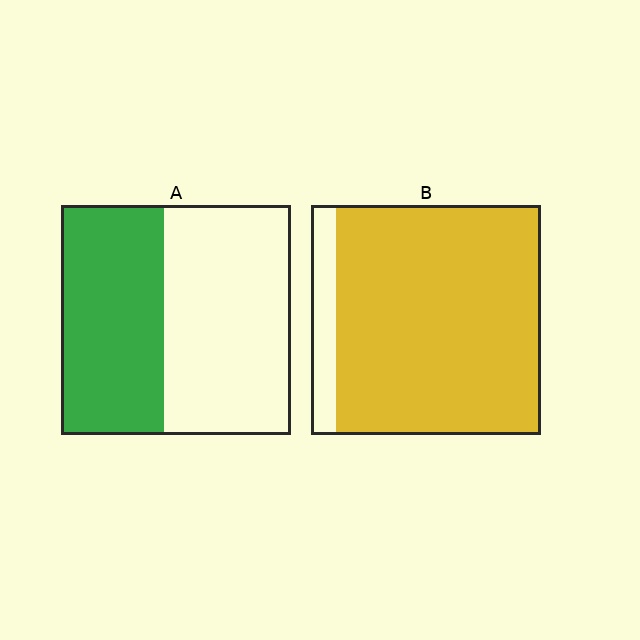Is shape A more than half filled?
No.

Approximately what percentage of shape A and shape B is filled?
A is approximately 45% and B is approximately 90%.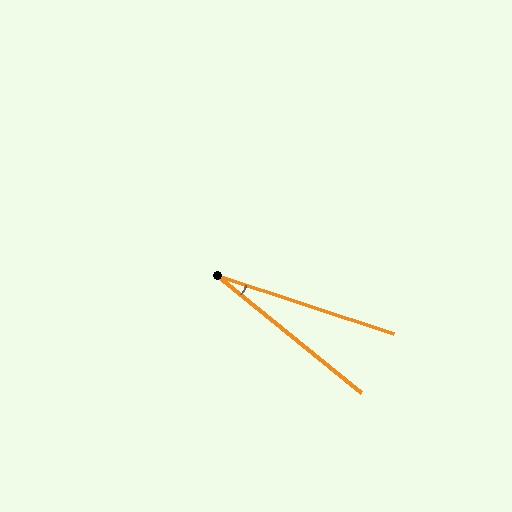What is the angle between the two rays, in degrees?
Approximately 21 degrees.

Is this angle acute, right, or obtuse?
It is acute.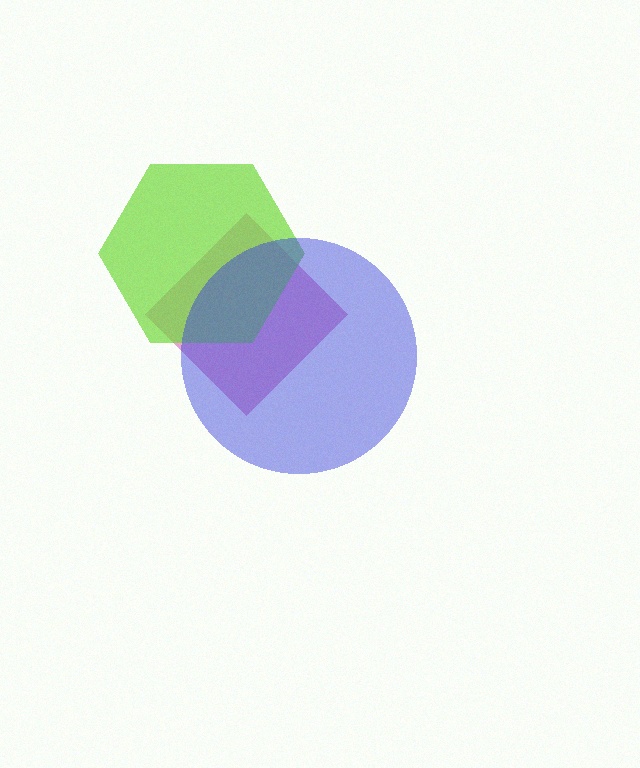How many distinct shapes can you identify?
There are 3 distinct shapes: a magenta diamond, a lime hexagon, a blue circle.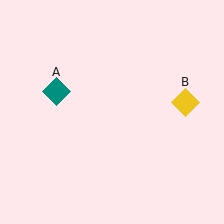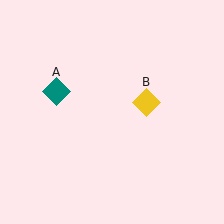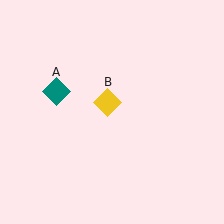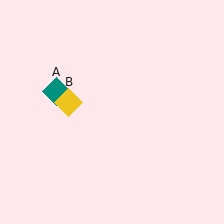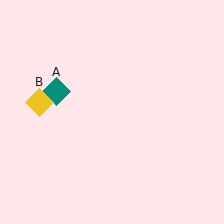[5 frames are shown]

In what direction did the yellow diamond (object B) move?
The yellow diamond (object B) moved left.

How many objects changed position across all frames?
1 object changed position: yellow diamond (object B).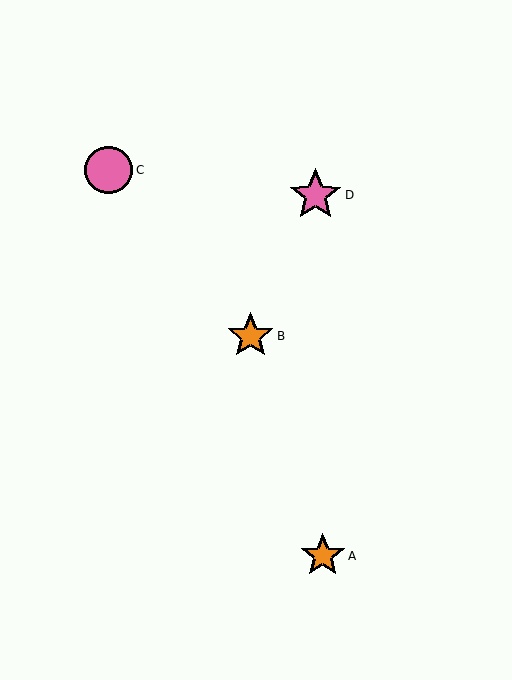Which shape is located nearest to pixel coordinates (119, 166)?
The pink circle (labeled C) at (109, 170) is nearest to that location.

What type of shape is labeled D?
Shape D is a pink star.